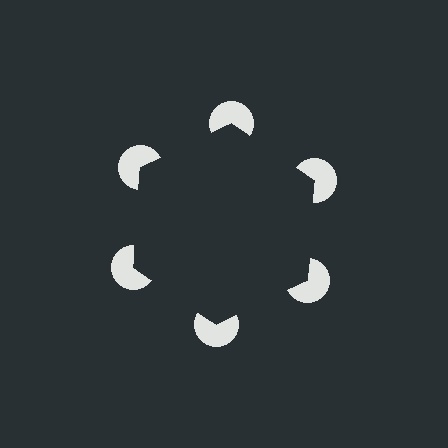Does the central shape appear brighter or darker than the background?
It typically appears slightly darker than the background, even though no actual brightness change is drawn.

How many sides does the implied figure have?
6 sides.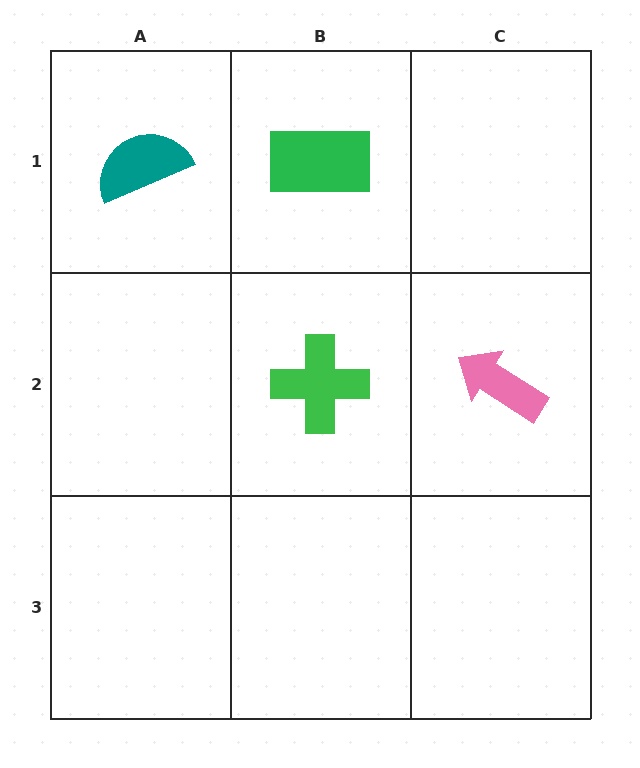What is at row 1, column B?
A green rectangle.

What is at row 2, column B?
A green cross.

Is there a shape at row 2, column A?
No, that cell is empty.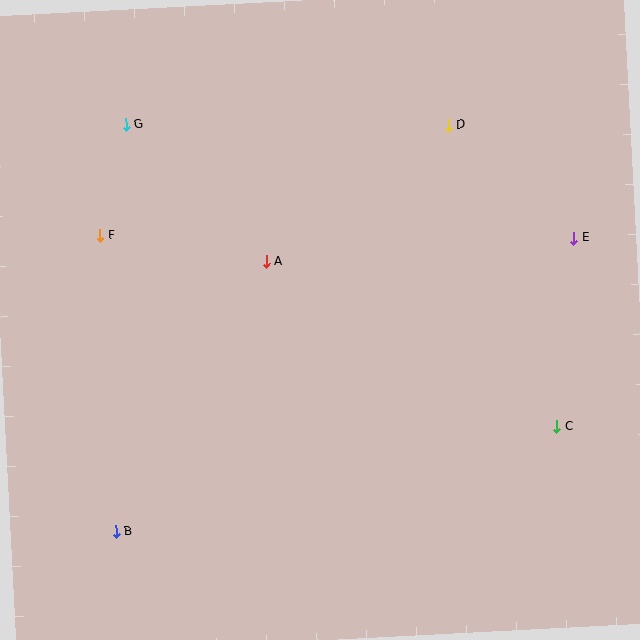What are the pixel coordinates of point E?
Point E is at (574, 238).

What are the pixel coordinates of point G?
Point G is at (126, 124).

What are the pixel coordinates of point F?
Point F is at (100, 235).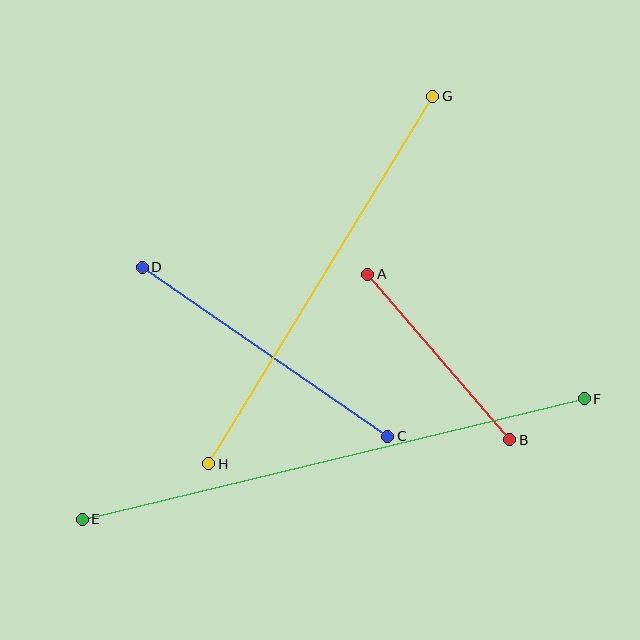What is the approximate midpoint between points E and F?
The midpoint is at approximately (333, 459) pixels.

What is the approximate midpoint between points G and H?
The midpoint is at approximately (321, 280) pixels.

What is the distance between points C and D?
The distance is approximately 298 pixels.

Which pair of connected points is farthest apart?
Points E and F are farthest apart.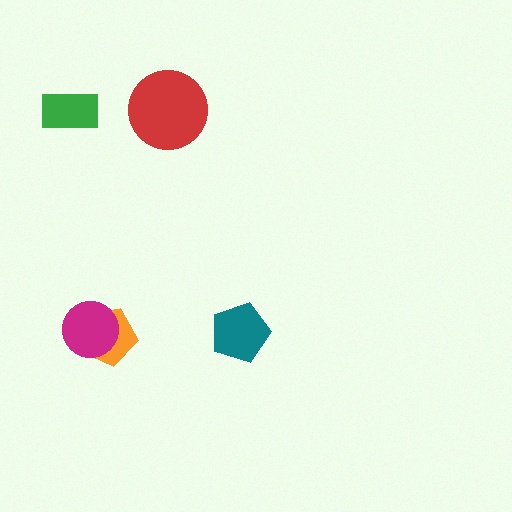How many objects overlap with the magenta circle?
1 object overlaps with the magenta circle.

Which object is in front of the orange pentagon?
The magenta circle is in front of the orange pentagon.